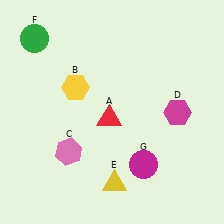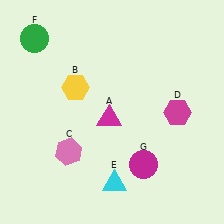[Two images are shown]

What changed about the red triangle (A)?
In Image 1, A is red. In Image 2, it changed to magenta.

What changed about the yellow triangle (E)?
In Image 1, E is yellow. In Image 2, it changed to cyan.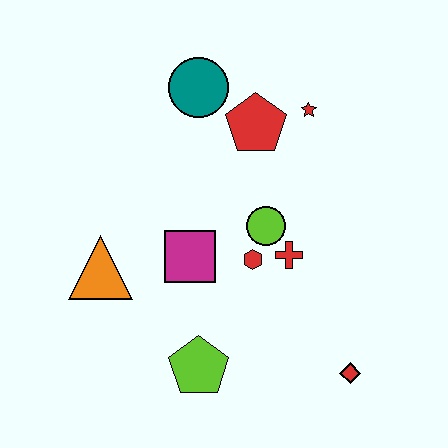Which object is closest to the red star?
The red pentagon is closest to the red star.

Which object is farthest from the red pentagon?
The red diamond is farthest from the red pentagon.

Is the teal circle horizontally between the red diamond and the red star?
No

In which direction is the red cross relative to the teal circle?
The red cross is below the teal circle.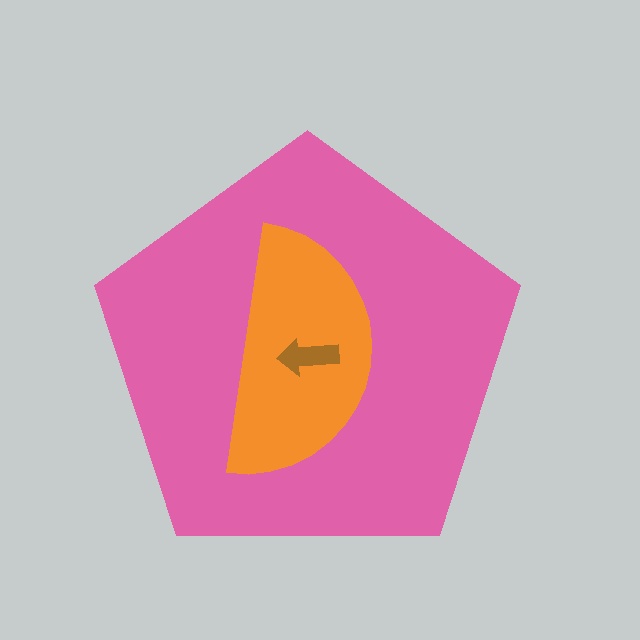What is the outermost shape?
The pink pentagon.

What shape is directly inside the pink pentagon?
The orange semicircle.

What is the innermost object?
The brown arrow.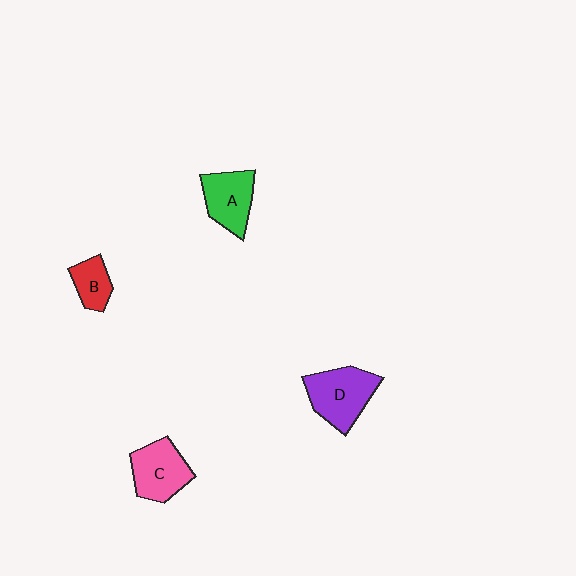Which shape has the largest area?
Shape D (purple).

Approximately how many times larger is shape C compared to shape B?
Approximately 1.7 times.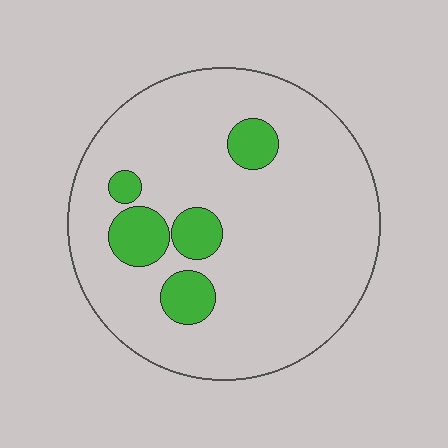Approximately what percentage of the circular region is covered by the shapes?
Approximately 15%.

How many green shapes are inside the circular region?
5.